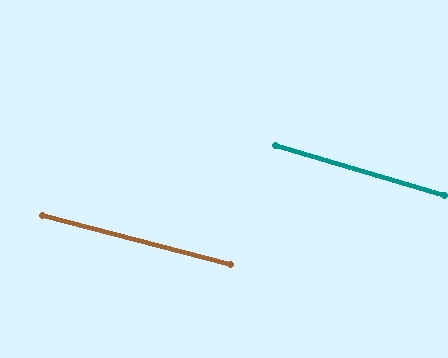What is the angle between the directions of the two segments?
Approximately 2 degrees.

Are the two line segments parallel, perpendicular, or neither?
Parallel — their directions differ by only 1.5°.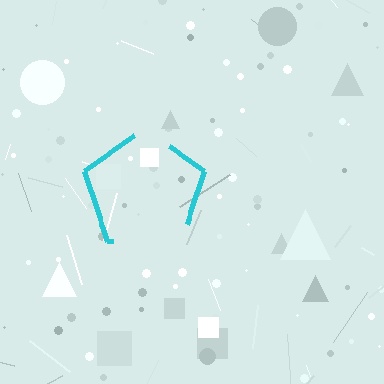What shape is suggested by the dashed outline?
The dashed outline suggests a pentagon.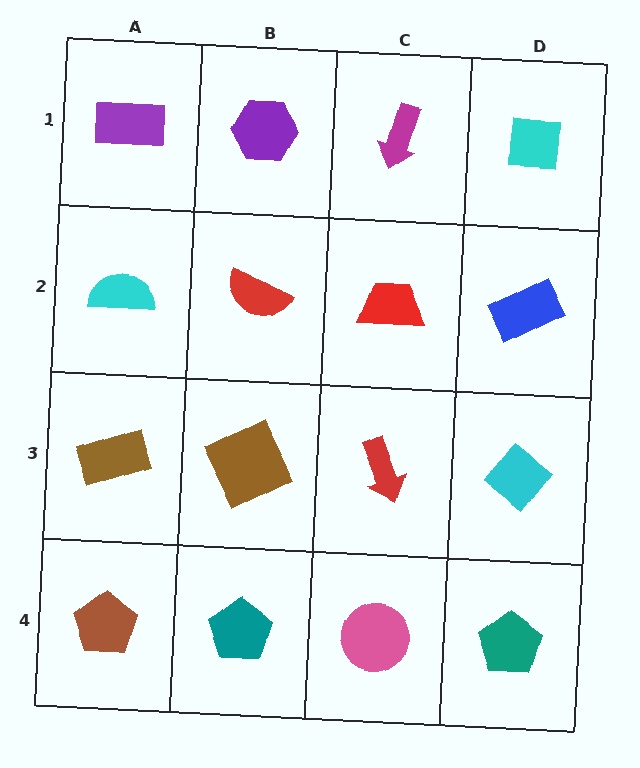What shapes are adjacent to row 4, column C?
A red arrow (row 3, column C), a teal pentagon (row 4, column B), a teal pentagon (row 4, column D).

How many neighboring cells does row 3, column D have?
3.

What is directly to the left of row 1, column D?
A magenta arrow.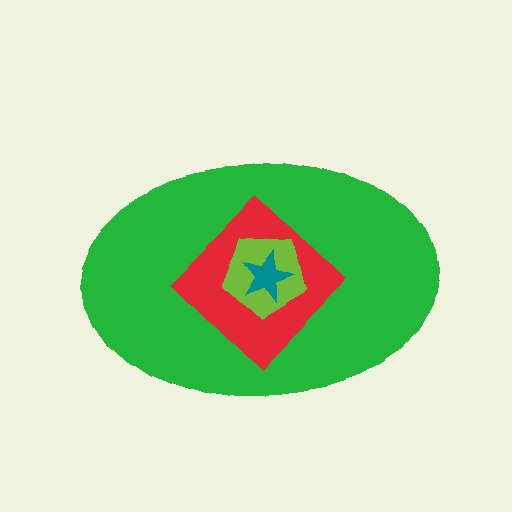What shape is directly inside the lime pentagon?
The teal star.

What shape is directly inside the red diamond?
The lime pentagon.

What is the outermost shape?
The green ellipse.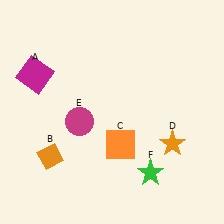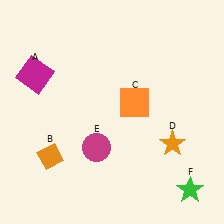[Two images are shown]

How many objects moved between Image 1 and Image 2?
3 objects moved between the two images.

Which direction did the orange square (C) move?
The orange square (C) moved up.